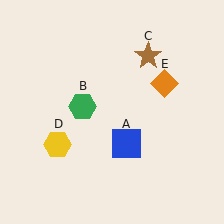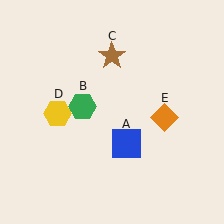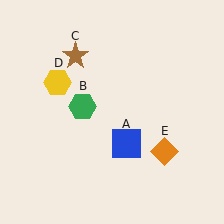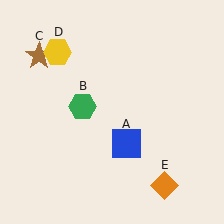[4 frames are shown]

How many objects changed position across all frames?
3 objects changed position: brown star (object C), yellow hexagon (object D), orange diamond (object E).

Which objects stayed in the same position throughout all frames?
Blue square (object A) and green hexagon (object B) remained stationary.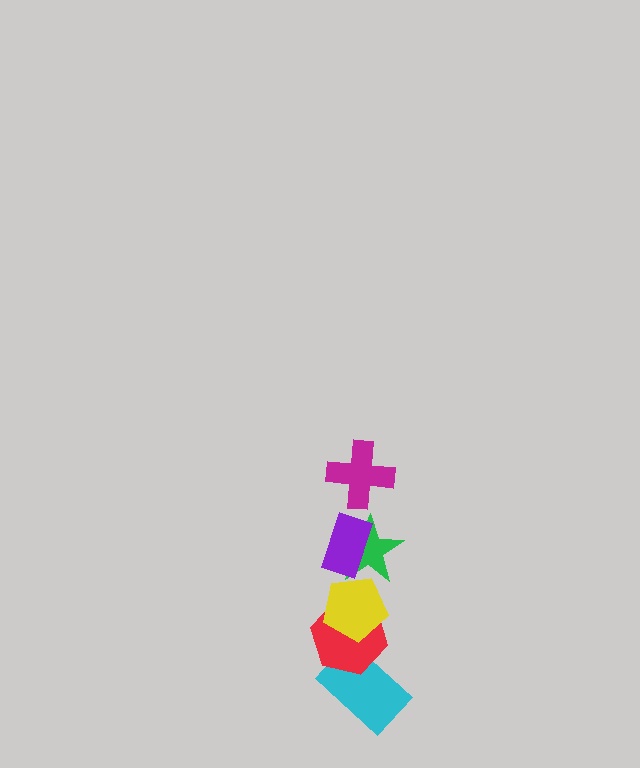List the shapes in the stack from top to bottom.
From top to bottom: the magenta cross, the purple rectangle, the green star, the yellow pentagon, the red hexagon, the cyan rectangle.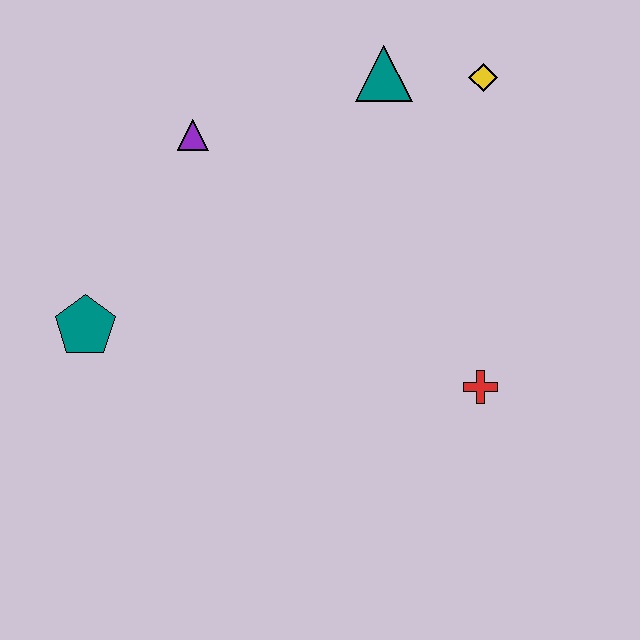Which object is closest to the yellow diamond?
The teal triangle is closest to the yellow diamond.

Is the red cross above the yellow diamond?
No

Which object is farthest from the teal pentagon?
The yellow diamond is farthest from the teal pentagon.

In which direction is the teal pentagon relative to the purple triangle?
The teal pentagon is below the purple triangle.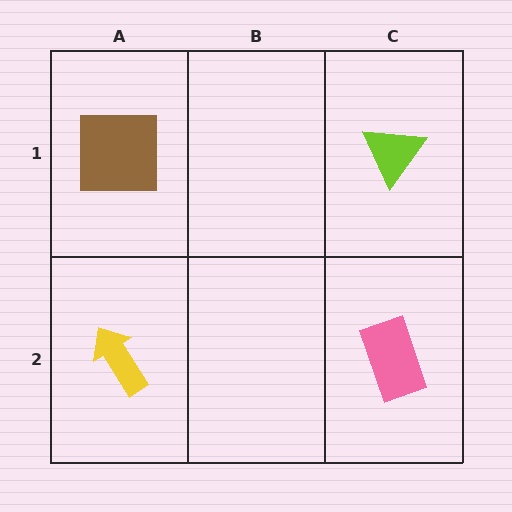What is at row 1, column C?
A lime triangle.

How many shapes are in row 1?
2 shapes.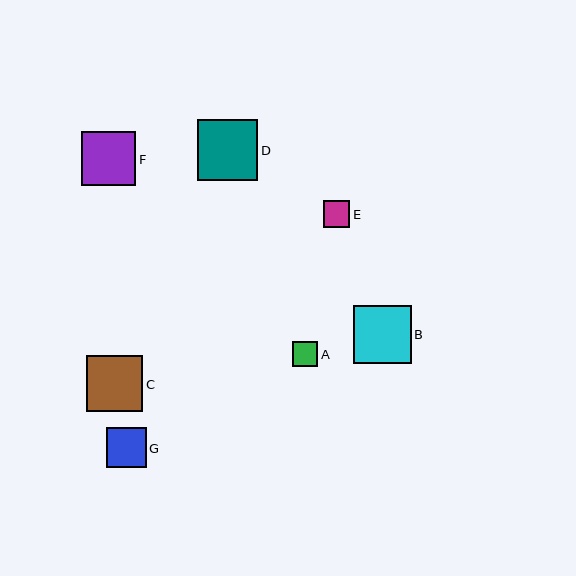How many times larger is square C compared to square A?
Square C is approximately 2.2 times the size of square A.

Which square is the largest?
Square D is the largest with a size of approximately 60 pixels.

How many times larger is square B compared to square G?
Square B is approximately 1.4 times the size of square G.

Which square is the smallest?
Square A is the smallest with a size of approximately 25 pixels.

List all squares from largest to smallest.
From largest to smallest: D, B, C, F, G, E, A.